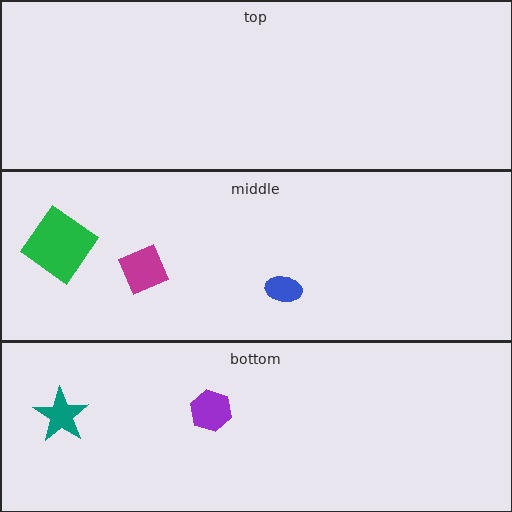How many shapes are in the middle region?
3.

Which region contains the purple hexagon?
The bottom region.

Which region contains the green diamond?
The middle region.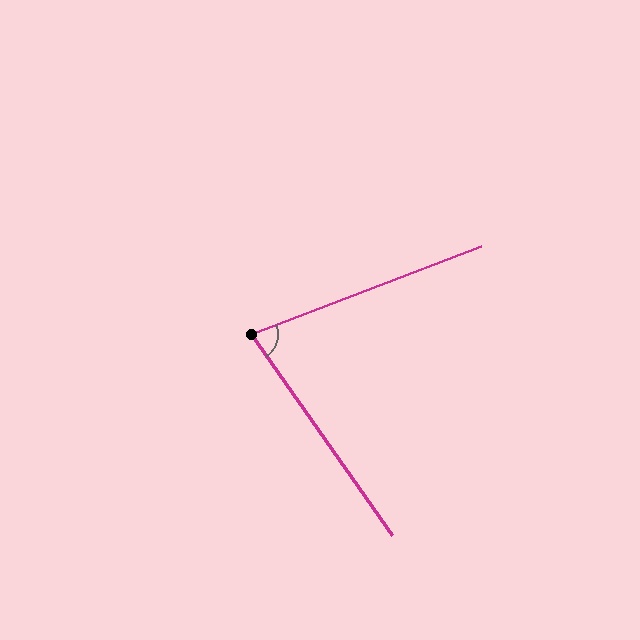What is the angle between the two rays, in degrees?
Approximately 76 degrees.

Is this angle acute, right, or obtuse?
It is acute.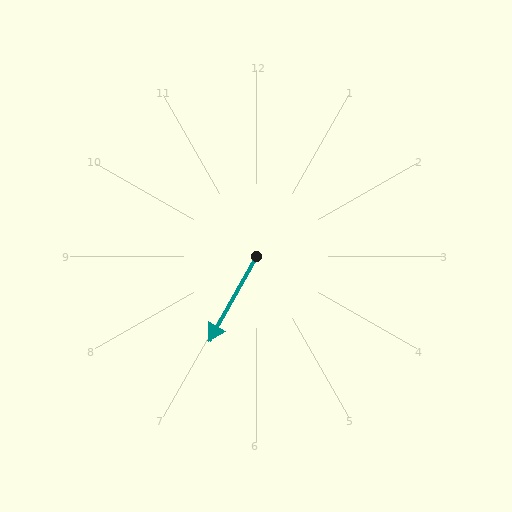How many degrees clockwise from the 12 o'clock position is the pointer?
Approximately 209 degrees.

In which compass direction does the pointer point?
Southwest.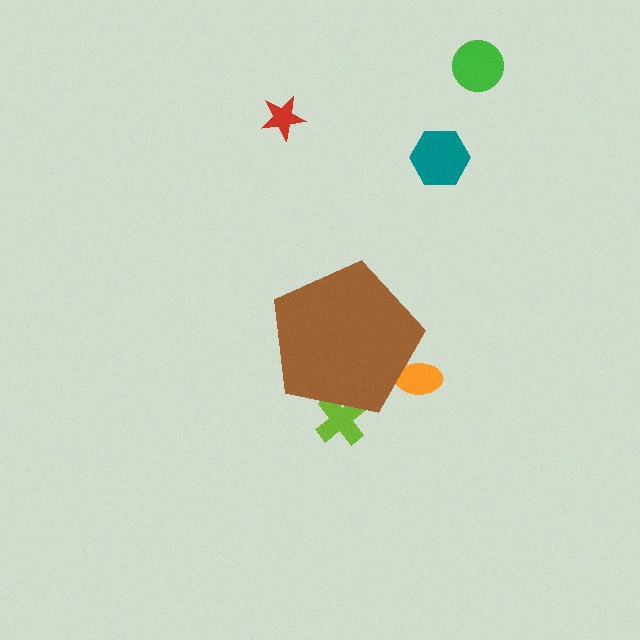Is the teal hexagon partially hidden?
No, the teal hexagon is fully visible.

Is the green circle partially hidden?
No, the green circle is fully visible.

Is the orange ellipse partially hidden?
Yes, the orange ellipse is partially hidden behind the brown pentagon.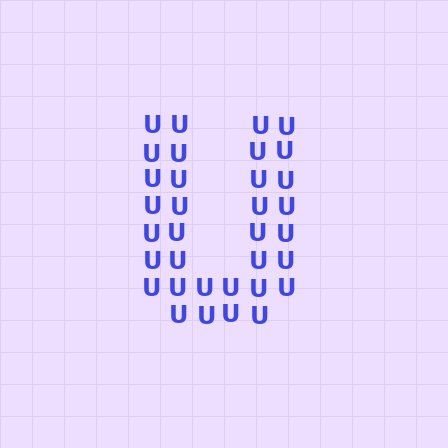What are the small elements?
The small elements are letter U's.